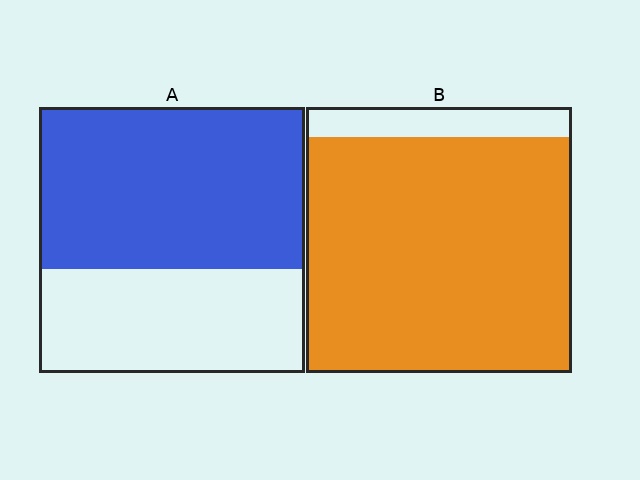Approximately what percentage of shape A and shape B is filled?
A is approximately 60% and B is approximately 90%.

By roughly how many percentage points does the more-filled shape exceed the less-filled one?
By roughly 30 percentage points (B over A).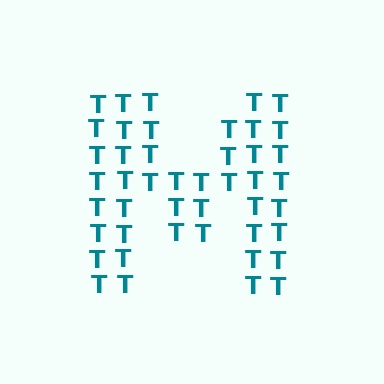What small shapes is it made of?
It is made of small letter T's.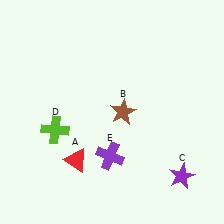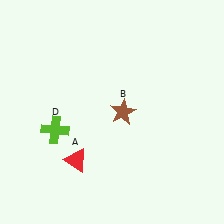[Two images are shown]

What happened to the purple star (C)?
The purple star (C) was removed in Image 2. It was in the bottom-right area of Image 1.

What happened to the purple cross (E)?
The purple cross (E) was removed in Image 2. It was in the bottom-left area of Image 1.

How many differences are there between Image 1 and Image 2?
There are 2 differences between the two images.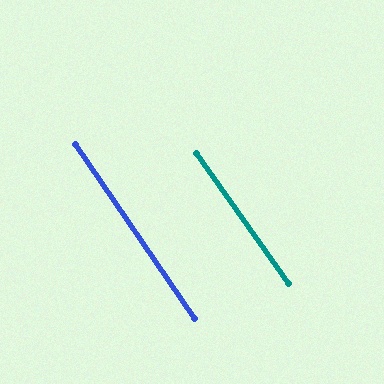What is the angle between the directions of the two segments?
Approximately 1 degree.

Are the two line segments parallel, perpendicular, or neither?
Parallel — their directions differ by only 0.8°.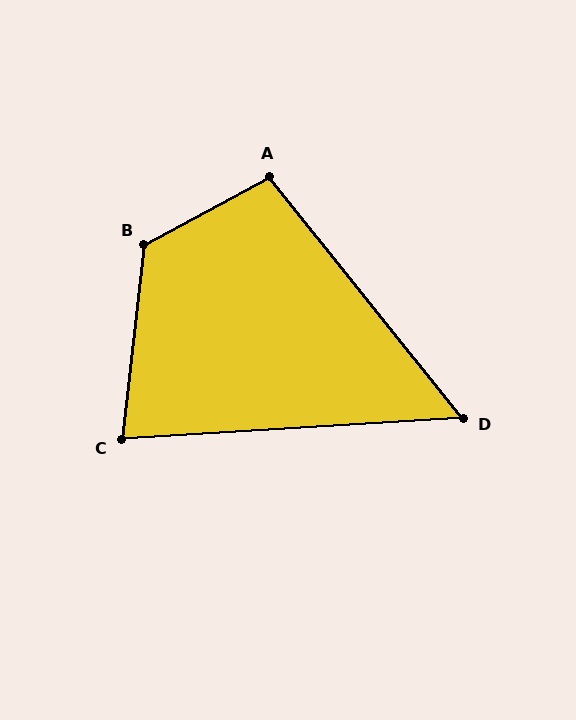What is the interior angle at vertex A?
Approximately 100 degrees (obtuse).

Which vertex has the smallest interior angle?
D, at approximately 55 degrees.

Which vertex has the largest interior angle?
B, at approximately 125 degrees.